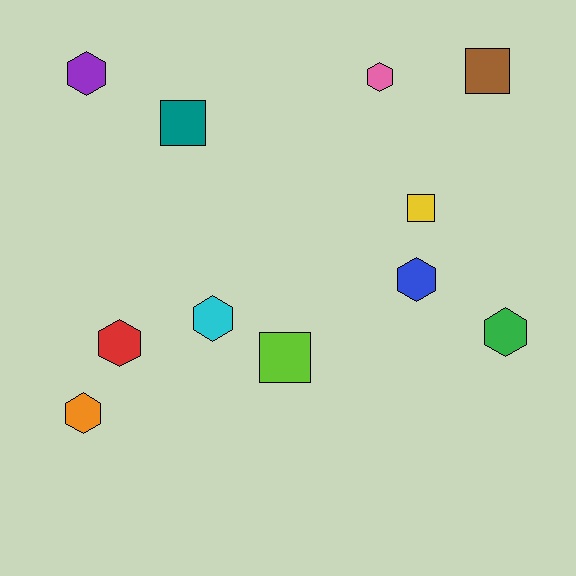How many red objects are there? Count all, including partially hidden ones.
There is 1 red object.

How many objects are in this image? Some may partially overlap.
There are 11 objects.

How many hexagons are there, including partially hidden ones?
There are 7 hexagons.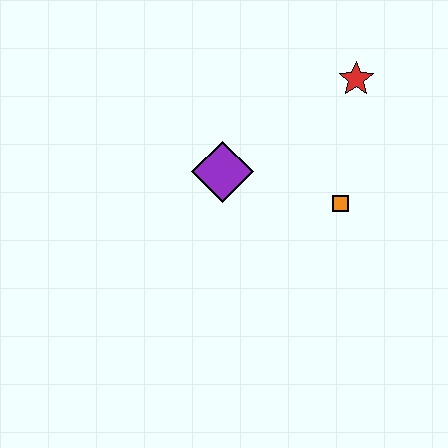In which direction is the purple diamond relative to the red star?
The purple diamond is to the left of the red star.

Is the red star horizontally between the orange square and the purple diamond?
No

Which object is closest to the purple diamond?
The orange square is closest to the purple diamond.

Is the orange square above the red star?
No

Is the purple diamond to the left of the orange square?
Yes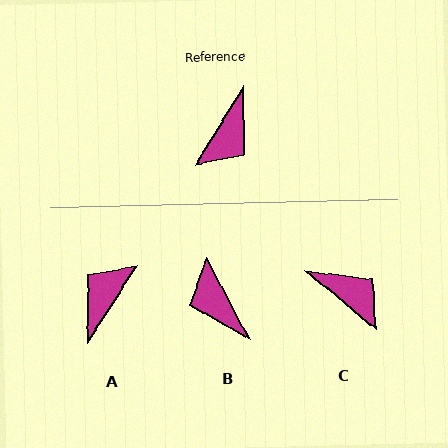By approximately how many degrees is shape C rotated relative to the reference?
Approximately 81 degrees counter-clockwise.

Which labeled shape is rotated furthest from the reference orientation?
A, about 178 degrees away.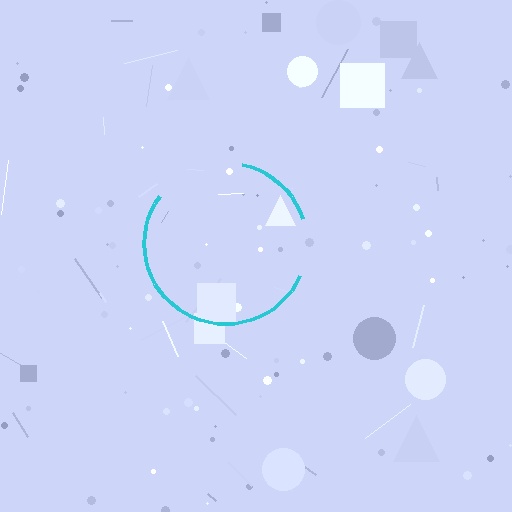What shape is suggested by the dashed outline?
The dashed outline suggests a circle.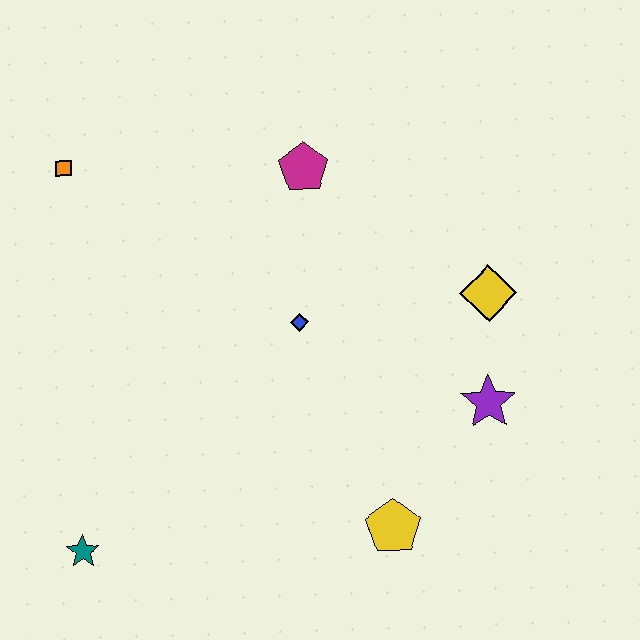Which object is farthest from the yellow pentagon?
The orange square is farthest from the yellow pentagon.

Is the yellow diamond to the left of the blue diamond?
No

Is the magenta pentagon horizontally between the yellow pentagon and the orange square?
Yes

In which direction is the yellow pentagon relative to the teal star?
The yellow pentagon is to the right of the teal star.